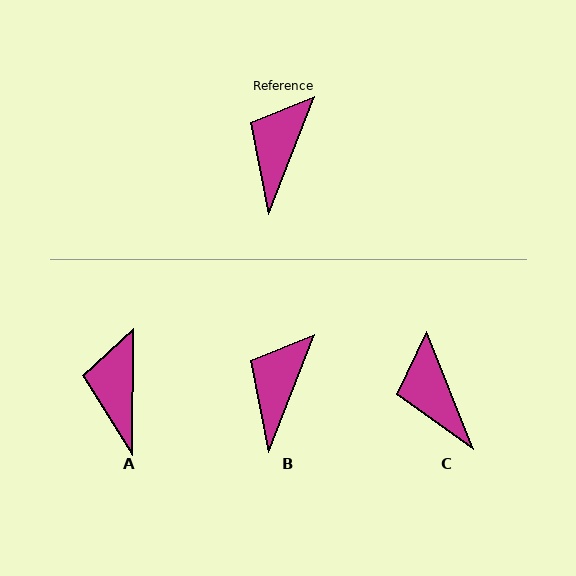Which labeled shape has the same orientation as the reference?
B.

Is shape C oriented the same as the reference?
No, it is off by about 43 degrees.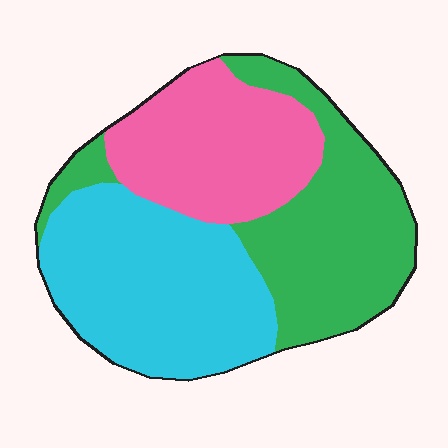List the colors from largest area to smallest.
From largest to smallest: cyan, green, pink.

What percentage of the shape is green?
Green takes up between a quarter and a half of the shape.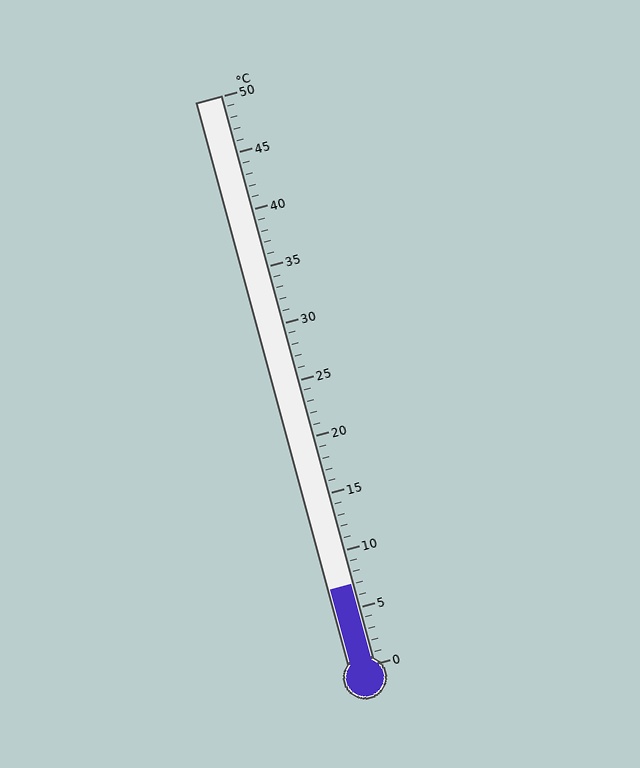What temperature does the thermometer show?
The thermometer shows approximately 7°C.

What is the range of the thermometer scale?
The thermometer scale ranges from 0°C to 50°C.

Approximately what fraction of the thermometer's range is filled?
The thermometer is filled to approximately 15% of its range.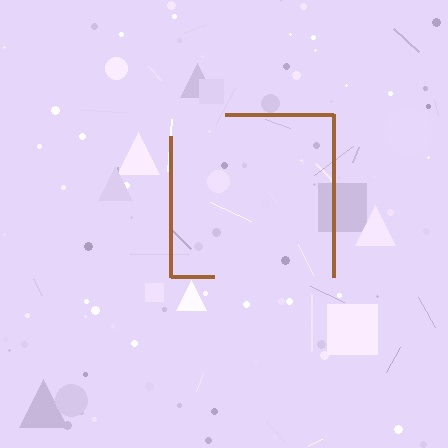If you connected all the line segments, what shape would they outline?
They would outline a square.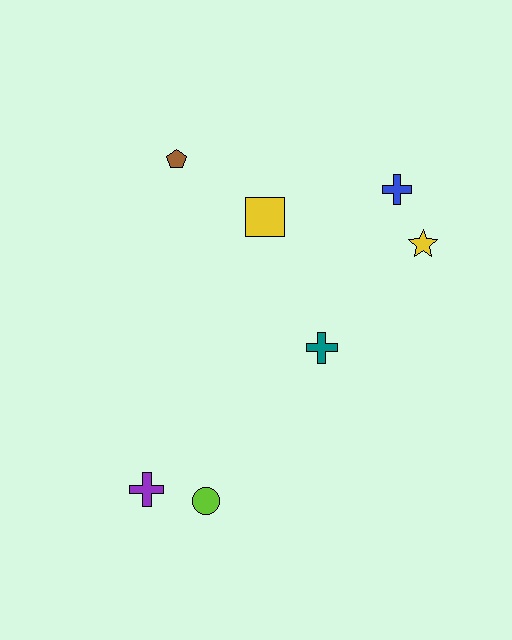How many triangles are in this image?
There are no triangles.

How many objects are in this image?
There are 7 objects.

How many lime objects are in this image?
There is 1 lime object.